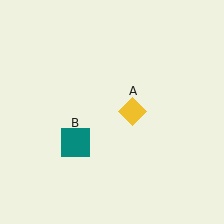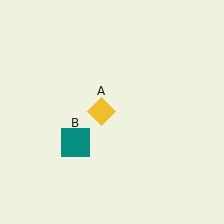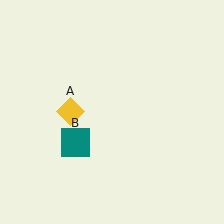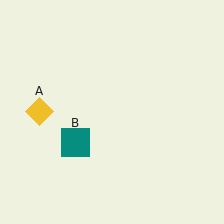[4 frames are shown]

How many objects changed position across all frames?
1 object changed position: yellow diamond (object A).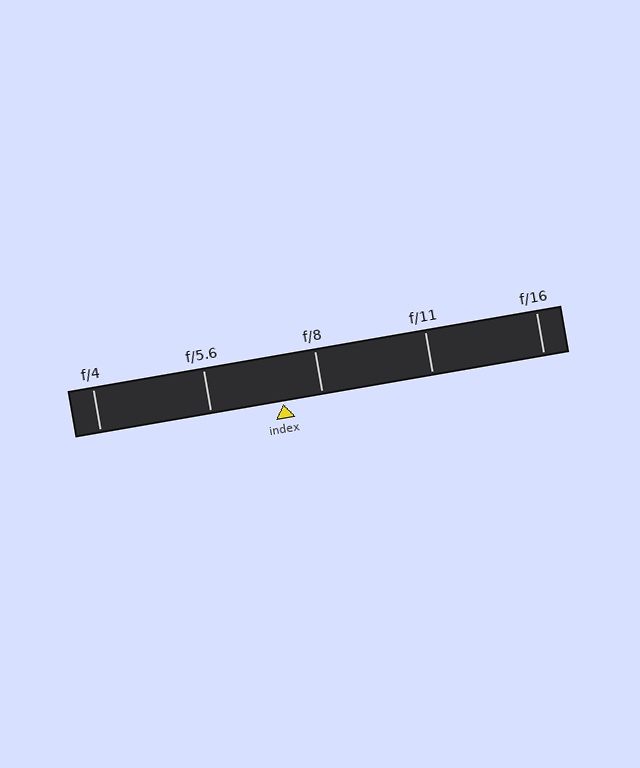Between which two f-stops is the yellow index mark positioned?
The index mark is between f/5.6 and f/8.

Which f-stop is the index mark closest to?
The index mark is closest to f/8.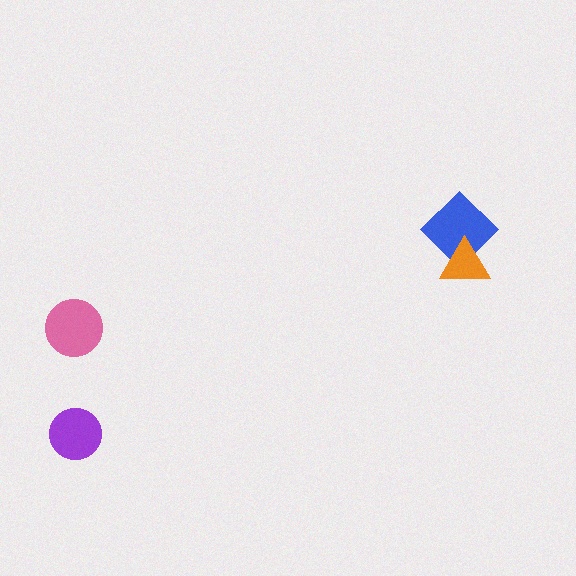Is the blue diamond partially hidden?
Yes, it is partially covered by another shape.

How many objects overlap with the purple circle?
0 objects overlap with the purple circle.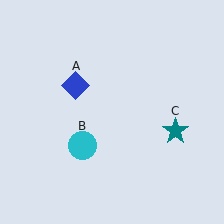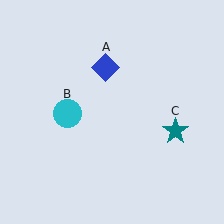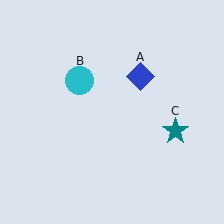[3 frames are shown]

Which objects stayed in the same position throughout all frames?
Teal star (object C) remained stationary.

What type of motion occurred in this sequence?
The blue diamond (object A), cyan circle (object B) rotated clockwise around the center of the scene.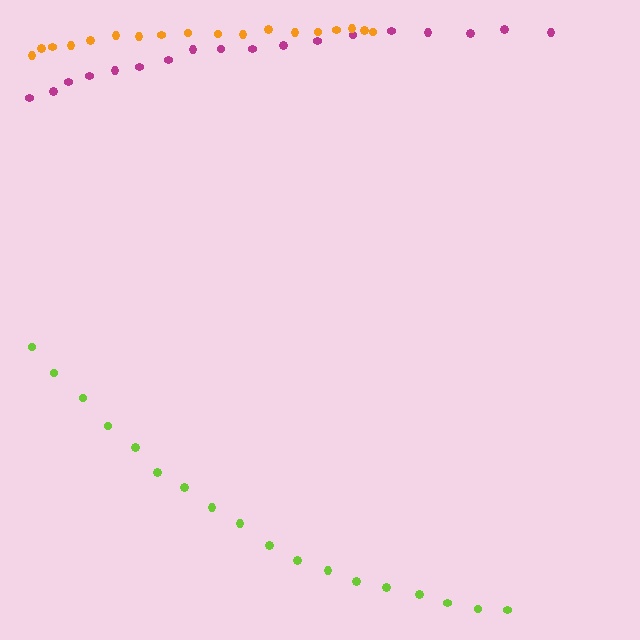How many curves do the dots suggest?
There are 3 distinct paths.